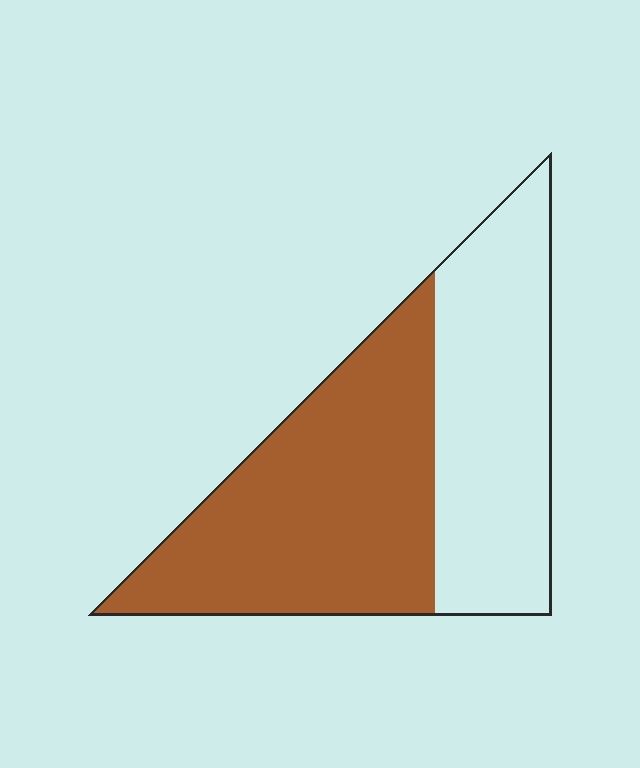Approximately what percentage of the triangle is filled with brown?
Approximately 55%.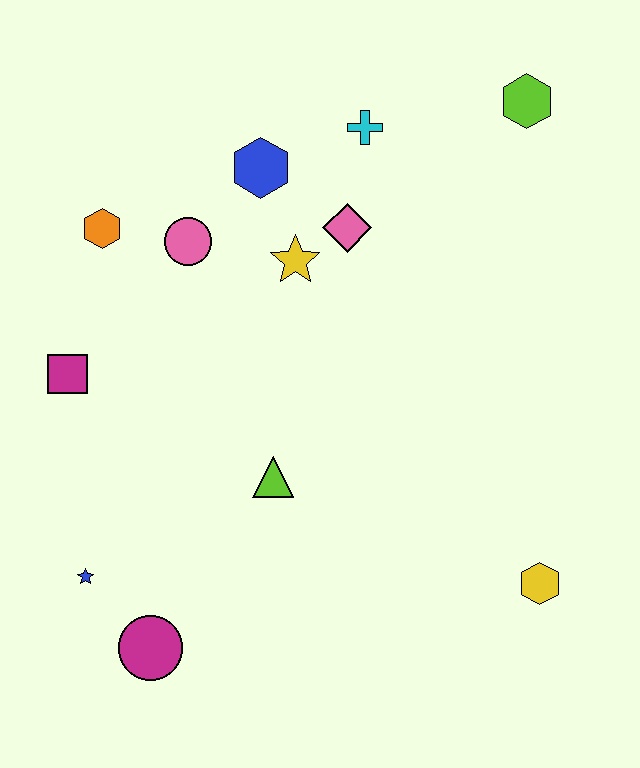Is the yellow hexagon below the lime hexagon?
Yes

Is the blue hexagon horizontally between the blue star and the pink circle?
No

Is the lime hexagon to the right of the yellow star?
Yes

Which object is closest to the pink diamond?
The yellow star is closest to the pink diamond.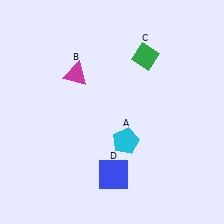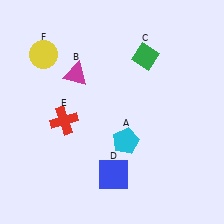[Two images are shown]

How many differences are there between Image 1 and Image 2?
There are 2 differences between the two images.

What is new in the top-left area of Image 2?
A yellow circle (F) was added in the top-left area of Image 2.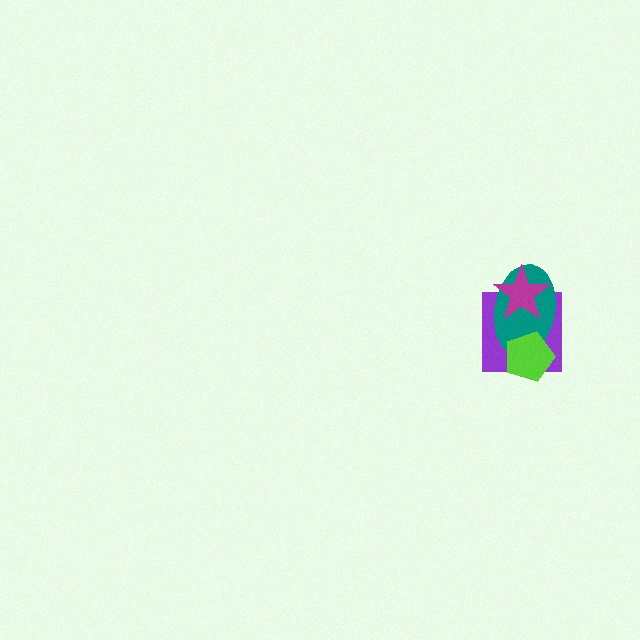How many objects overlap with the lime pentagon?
2 objects overlap with the lime pentagon.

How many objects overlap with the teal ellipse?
3 objects overlap with the teal ellipse.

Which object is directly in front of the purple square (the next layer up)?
The teal ellipse is directly in front of the purple square.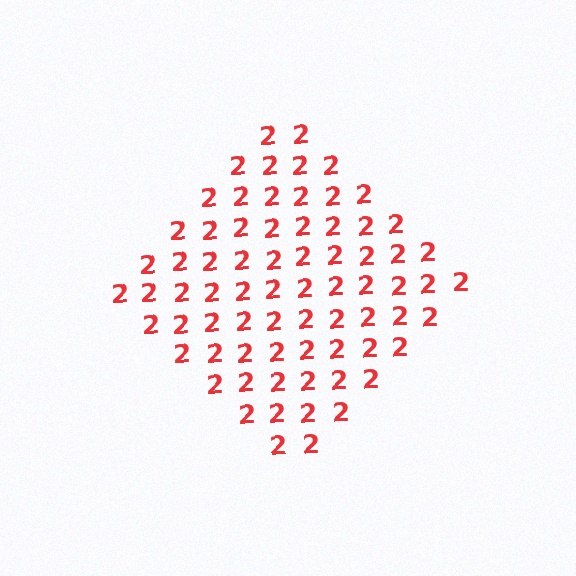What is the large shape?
The large shape is a diamond.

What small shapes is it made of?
It is made of small digit 2's.